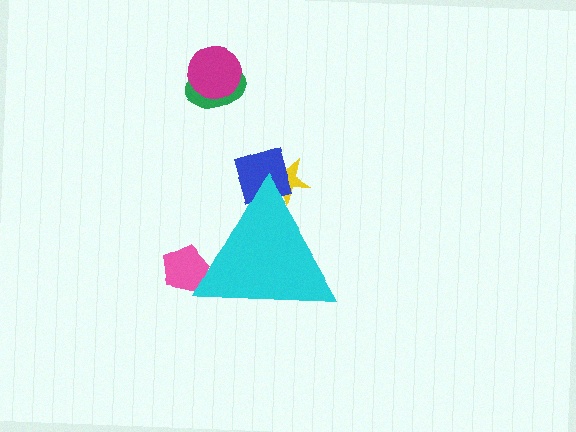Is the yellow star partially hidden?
Yes, the yellow star is partially hidden behind the cyan triangle.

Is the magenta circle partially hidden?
No, the magenta circle is fully visible.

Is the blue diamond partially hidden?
Yes, the blue diamond is partially hidden behind the cyan triangle.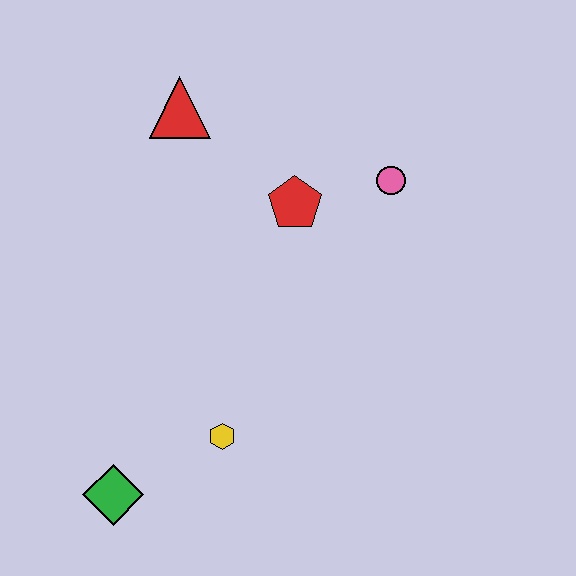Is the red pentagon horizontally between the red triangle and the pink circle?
Yes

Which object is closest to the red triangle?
The red pentagon is closest to the red triangle.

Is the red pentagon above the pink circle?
No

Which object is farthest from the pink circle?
The green diamond is farthest from the pink circle.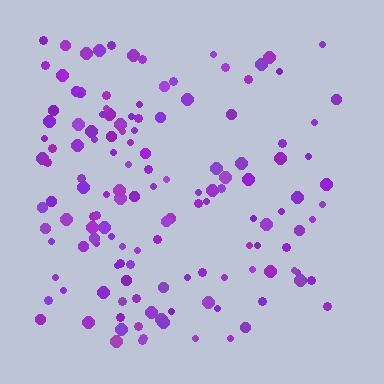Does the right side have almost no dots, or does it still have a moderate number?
Still a moderate number, just noticeably fewer than the left.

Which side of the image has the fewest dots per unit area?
The right.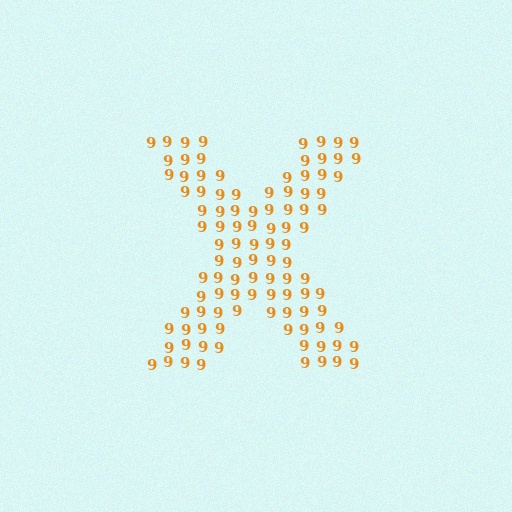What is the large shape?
The large shape is the letter X.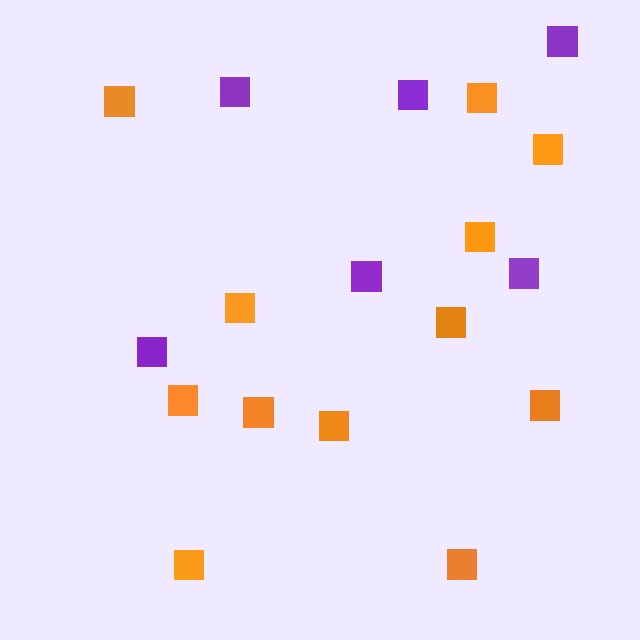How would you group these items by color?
There are 2 groups: one group of purple squares (6) and one group of orange squares (12).